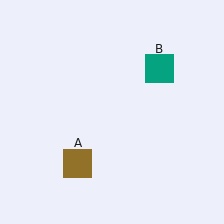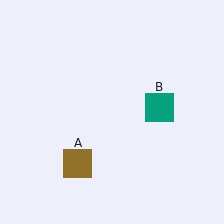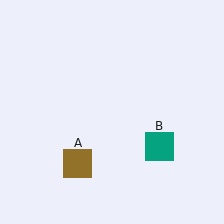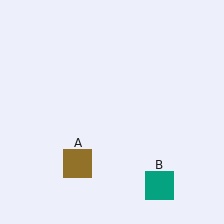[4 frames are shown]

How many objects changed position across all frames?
1 object changed position: teal square (object B).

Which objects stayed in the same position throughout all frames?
Brown square (object A) remained stationary.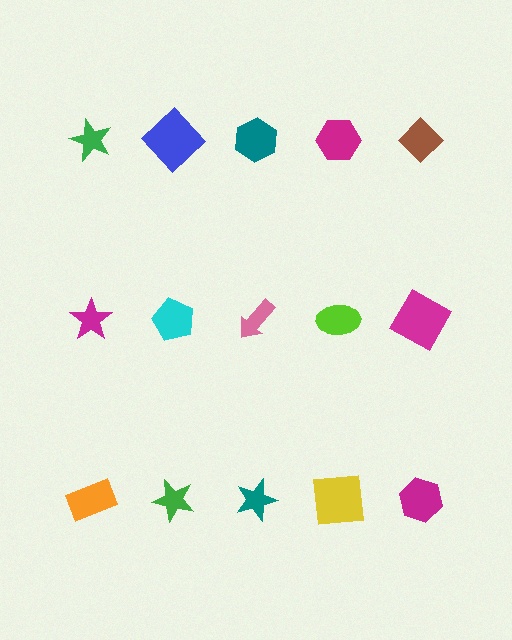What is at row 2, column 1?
A magenta star.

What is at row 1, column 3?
A teal hexagon.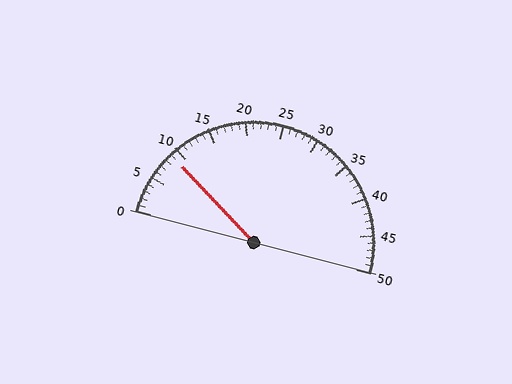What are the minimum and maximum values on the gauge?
The gauge ranges from 0 to 50.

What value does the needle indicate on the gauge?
The needle indicates approximately 9.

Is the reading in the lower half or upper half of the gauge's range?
The reading is in the lower half of the range (0 to 50).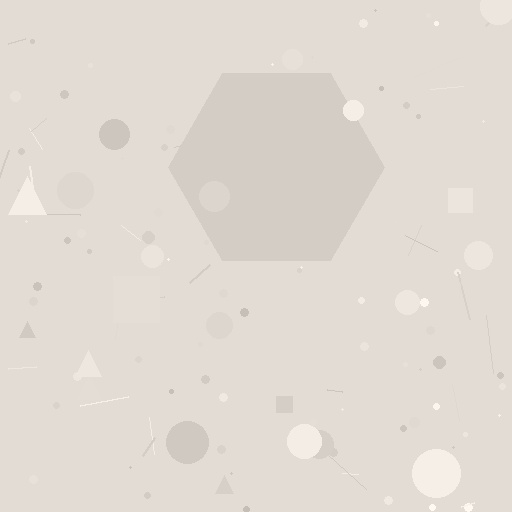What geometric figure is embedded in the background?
A hexagon is embedded in the background.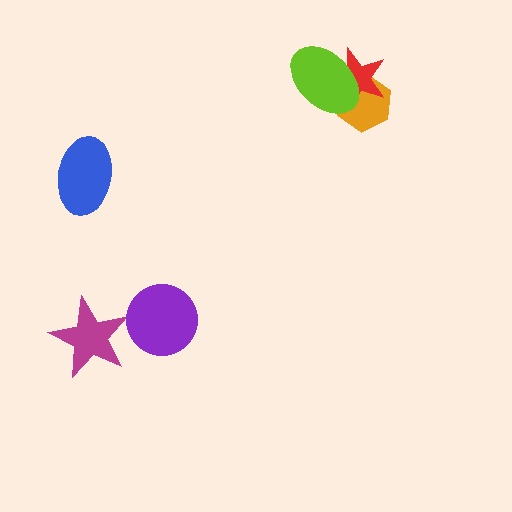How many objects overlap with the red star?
2 objects overlap with the red star.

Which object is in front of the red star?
The lime ellipse is in front of the red star.